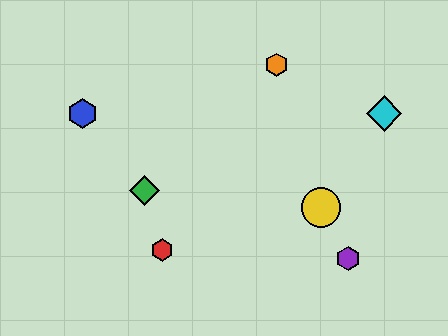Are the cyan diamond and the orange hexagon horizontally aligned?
No, the cyan diamond is at y≈113 and the orange hexagon is at y≈65.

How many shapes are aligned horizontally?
2 shapes (the blue hexagon, the cyan diamond) are aligned horizontally.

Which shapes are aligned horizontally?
The blue hexagon, the cyan diamond are aligned horizontally.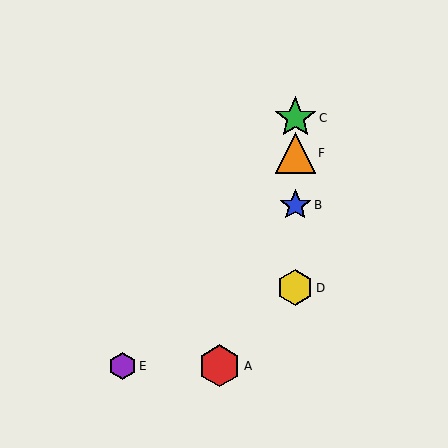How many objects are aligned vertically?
4 objects (B, C, D, F) are aligned vertically.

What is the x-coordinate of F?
Object F is at x≈295.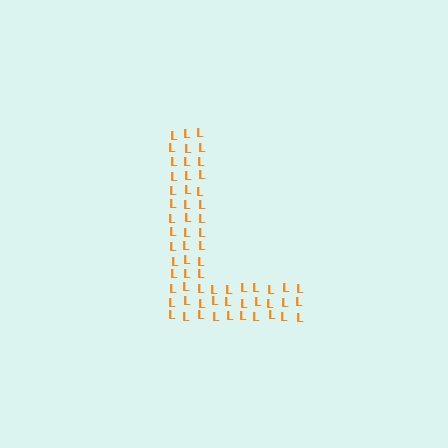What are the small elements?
The small elements are letter L's.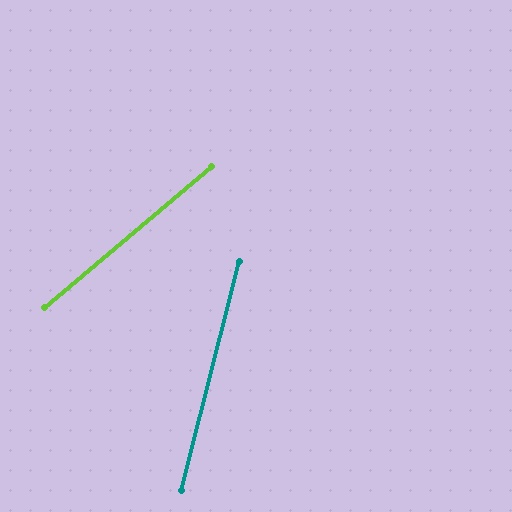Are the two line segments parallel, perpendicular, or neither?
Neither parallel nor perpendicular — they differ by about 36°.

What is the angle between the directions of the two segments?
Approximately 36 degrees.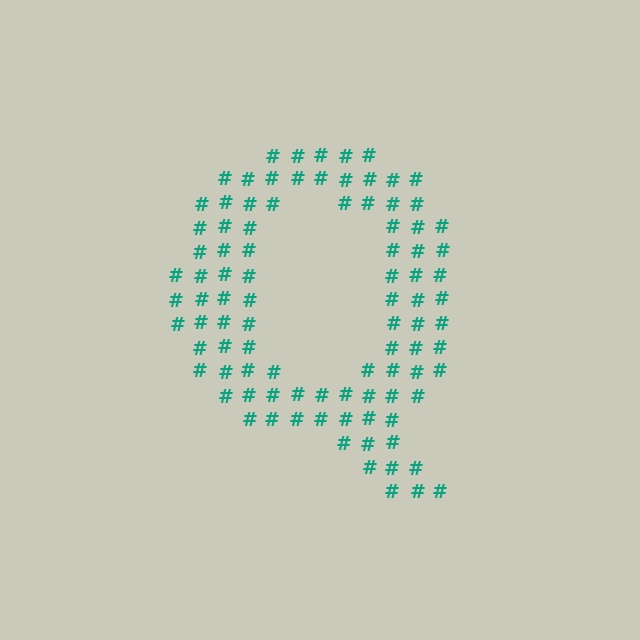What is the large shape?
The large shape is the letter Q.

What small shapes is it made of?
It is made of small hash symbols.